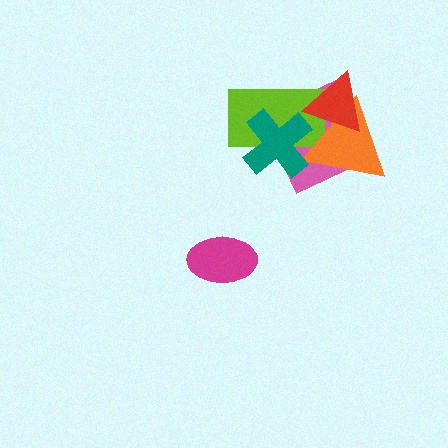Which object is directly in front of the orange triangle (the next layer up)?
The teal cross is directly in front of the orange triangle.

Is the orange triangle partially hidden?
Yes, it is partially covered by another shape.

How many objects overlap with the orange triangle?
4 objects overlap with the orange triangle.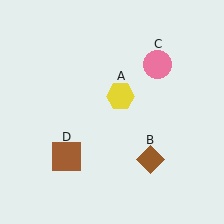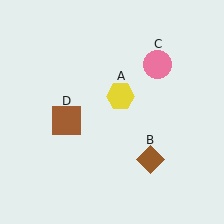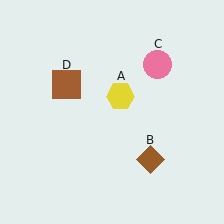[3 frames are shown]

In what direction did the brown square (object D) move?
The brown square (object D) moved up.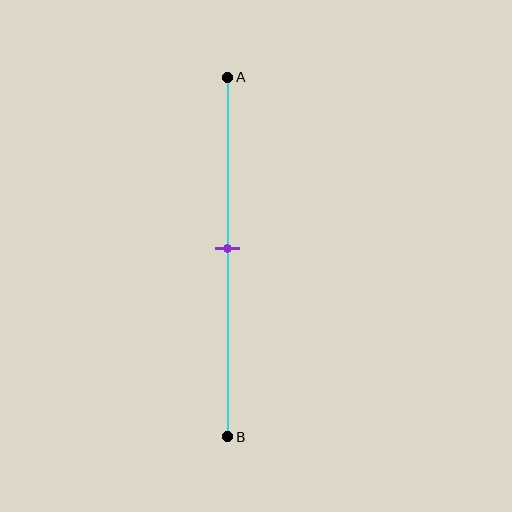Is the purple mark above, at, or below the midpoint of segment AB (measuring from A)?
The purple mark is approximately at the midpoint of segment AB.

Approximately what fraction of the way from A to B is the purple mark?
The purple mark is approximately 50% of the way from A to B.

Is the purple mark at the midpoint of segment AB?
Yes, the mark is approximately at the midpoint.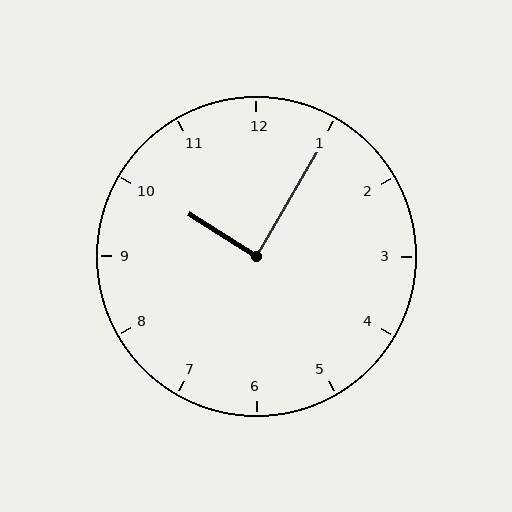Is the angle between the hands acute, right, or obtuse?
It is right.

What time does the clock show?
10:05.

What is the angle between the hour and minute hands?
Approximately 88 degrees.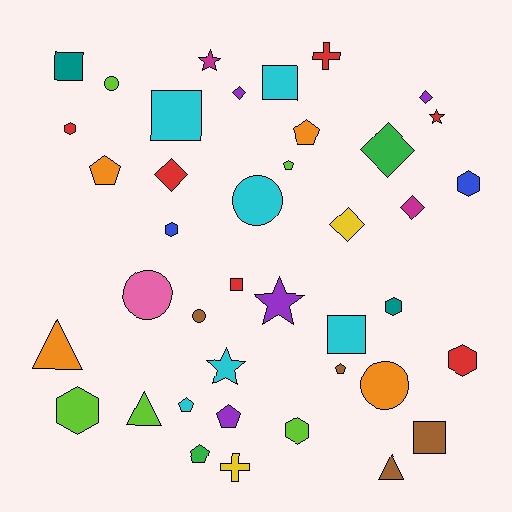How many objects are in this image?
There are 40 objects.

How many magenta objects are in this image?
There are 2 magenta objects.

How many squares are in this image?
There are 6 squares.